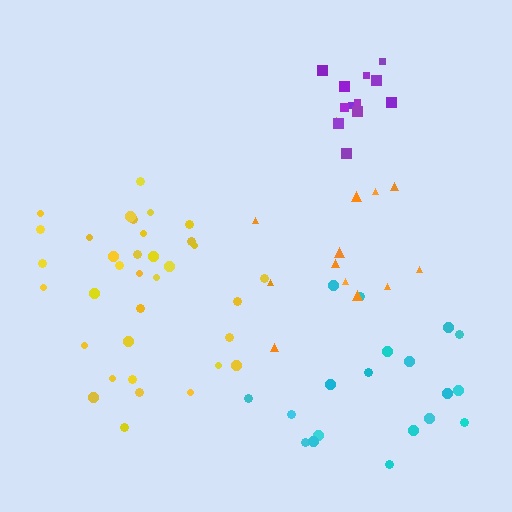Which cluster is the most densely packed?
Purple.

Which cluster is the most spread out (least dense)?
Orange.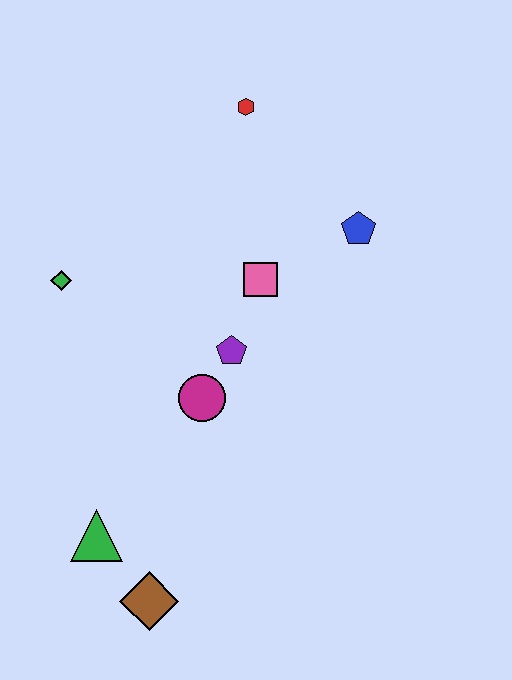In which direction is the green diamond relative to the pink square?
The green diamond is to the left of the pink square.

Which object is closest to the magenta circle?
The purple pentagon is closest to the magenta circle.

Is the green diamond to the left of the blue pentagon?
Yes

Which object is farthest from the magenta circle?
The red hexagon is farthest from the magenta circle.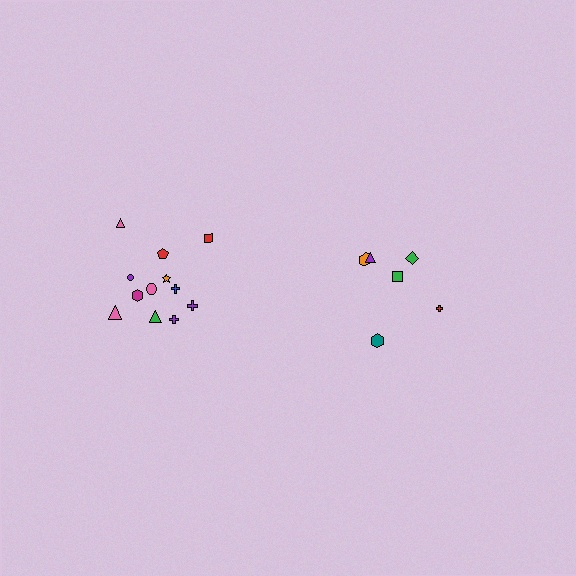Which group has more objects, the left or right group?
The left group.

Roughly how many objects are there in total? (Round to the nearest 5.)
Roughly 20 objects in total.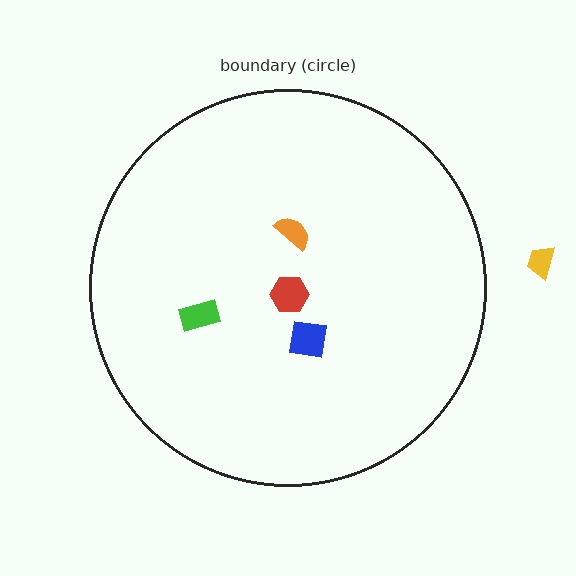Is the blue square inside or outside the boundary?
Inside.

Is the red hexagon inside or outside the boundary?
Inside.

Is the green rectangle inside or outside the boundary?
Inside.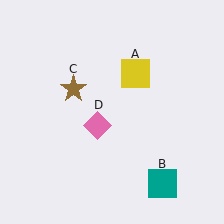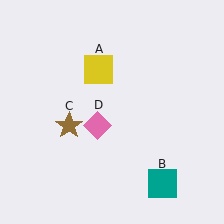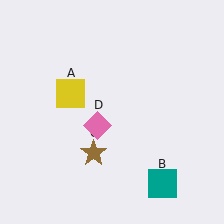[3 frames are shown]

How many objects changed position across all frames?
2 objects changed position: yellow square (object A), brown star (object C).